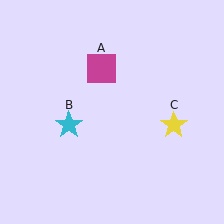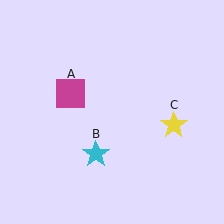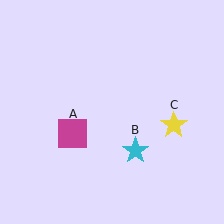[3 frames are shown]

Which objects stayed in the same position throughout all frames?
Yellow star (object C) remained stationary.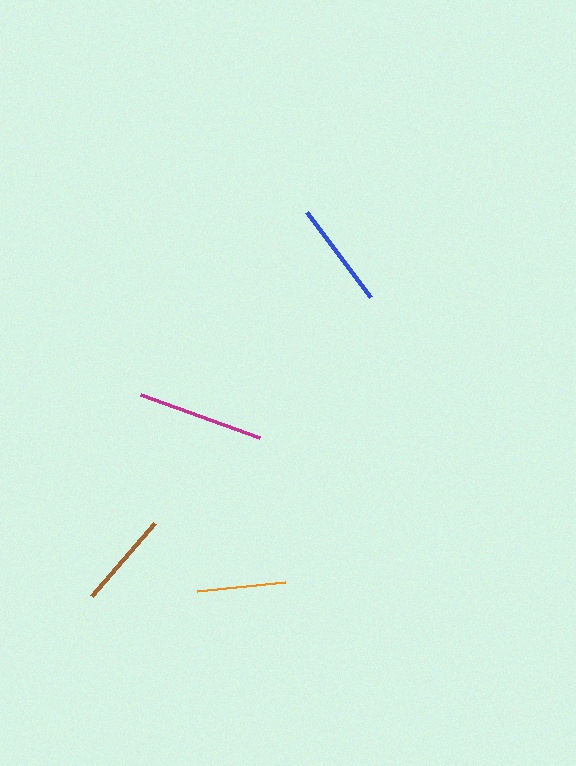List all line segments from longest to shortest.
From longest to shortest: magenta, blue, brown, orange.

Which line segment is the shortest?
The orange line is the shortest at approximately 88 pixels.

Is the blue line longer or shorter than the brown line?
The blue line is longer than the brown line.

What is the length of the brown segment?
The brown segment is approximately 96 pixels long.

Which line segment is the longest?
The magenta line is the longest at approximately 127 pixels.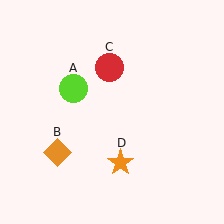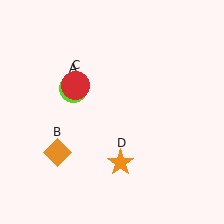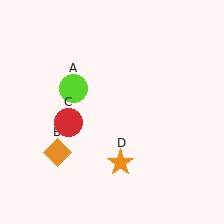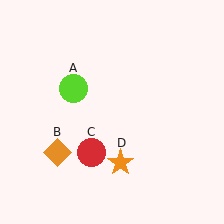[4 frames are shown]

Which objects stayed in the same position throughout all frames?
Lime circle (object A) and orange diamond (object B) and orange star (object D) remained stationary.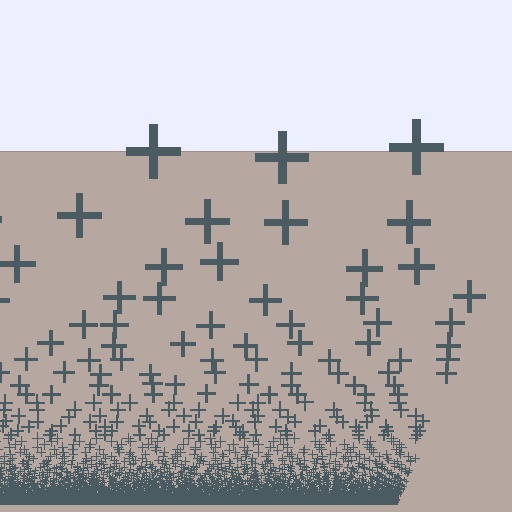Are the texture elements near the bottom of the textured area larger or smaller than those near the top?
Smaller. The gradient is inverted — elements near the bottom are smaller and denser.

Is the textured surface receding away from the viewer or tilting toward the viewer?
The surface appears to tilt toward the viewer. Texture elements get larger and sparser toward the top.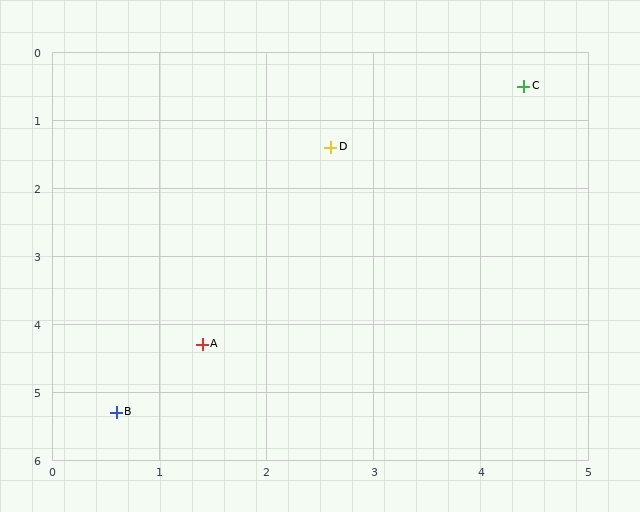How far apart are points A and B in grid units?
Points A and B are about 1.3 grid units apart.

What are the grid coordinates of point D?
Point D is at approximately (2.6, 1.4).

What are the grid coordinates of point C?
Point C is at approximately (4.4, 0.5).